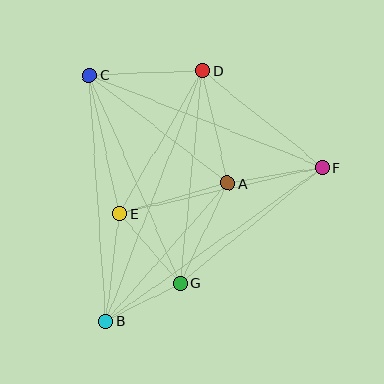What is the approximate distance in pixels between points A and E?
The distance between A and E is approximately 113 pixels.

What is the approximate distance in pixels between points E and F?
The distance between E and F is approximately 209 pixels.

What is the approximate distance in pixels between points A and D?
The distance between A and D is approximately 115 pixels.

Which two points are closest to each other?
Points B and G are closest to each other.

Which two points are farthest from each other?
Points B and D are farthest from each other.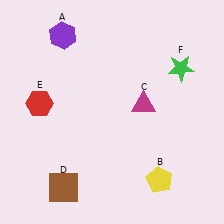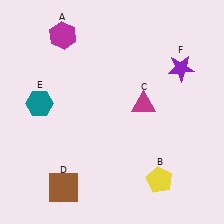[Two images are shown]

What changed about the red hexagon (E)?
In Image 1, E is red. In Image 2, it changed to teal.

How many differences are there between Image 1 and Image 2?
There are 3 differences between the two images.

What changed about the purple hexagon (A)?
In Image 1, A is purple. In Image 2, it changed to magenta.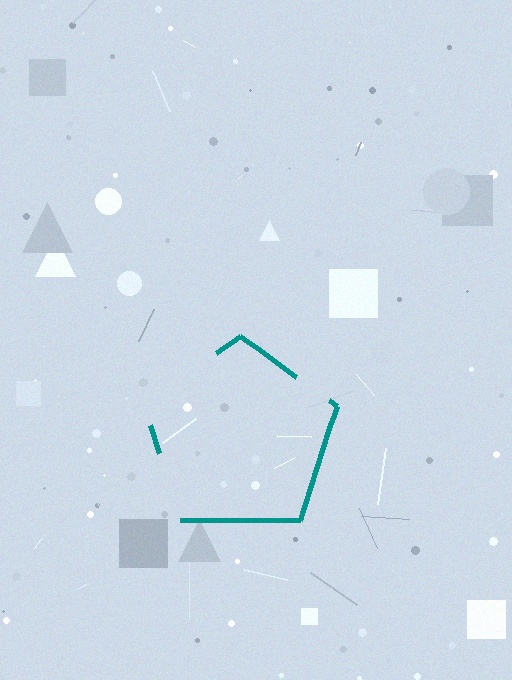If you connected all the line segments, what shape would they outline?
They would outline a pentagon.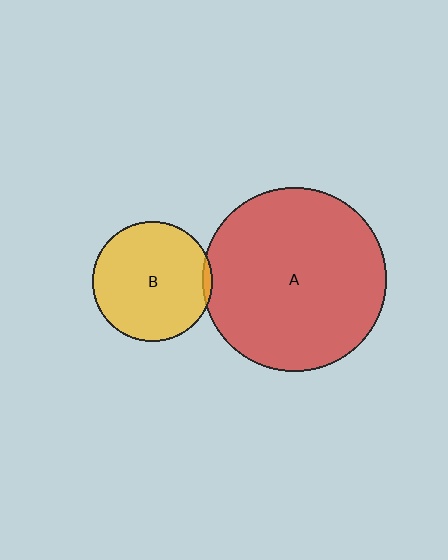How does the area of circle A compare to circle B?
Approximately 2.3 times.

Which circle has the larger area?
Circle A (red).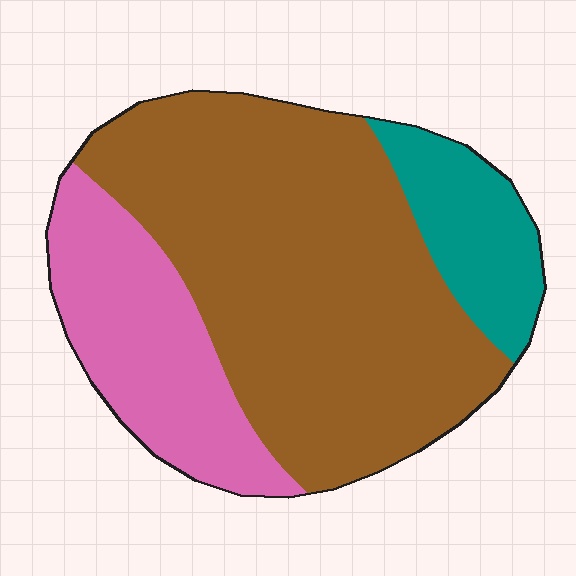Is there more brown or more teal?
Brown.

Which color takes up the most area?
Brown, at roughly 60%.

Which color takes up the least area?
Teal, at roughly 15%.